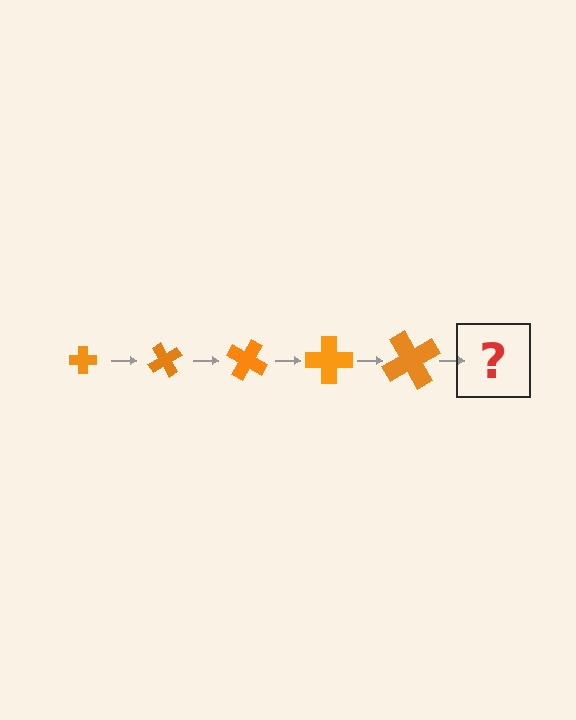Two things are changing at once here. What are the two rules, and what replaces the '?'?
The two rules are that the cross grows larger each step and it rotates 60 degrees each step. The '?' should be a cross, larger than the previous one and rotated 300 degrees from the start.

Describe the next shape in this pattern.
It should be a cross, larger than the previous one and rotated 300 degrees from the start.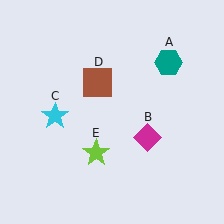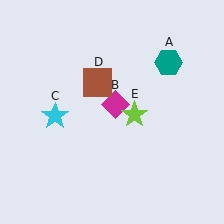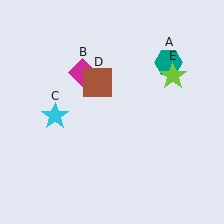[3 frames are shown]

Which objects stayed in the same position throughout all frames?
Teal hexagon (object A) and cyan star (object C) and brown square (object D) remained stationary.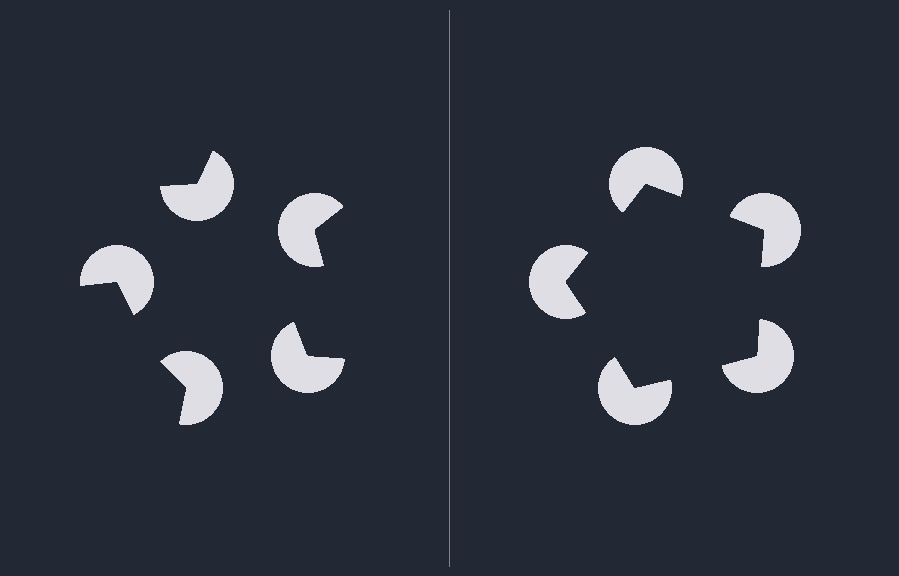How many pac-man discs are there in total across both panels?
10 — 5 on each side.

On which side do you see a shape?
An illusory pentagon appears on the right side. On the left side the wedge cuts are rotated, so no coherent shape forms.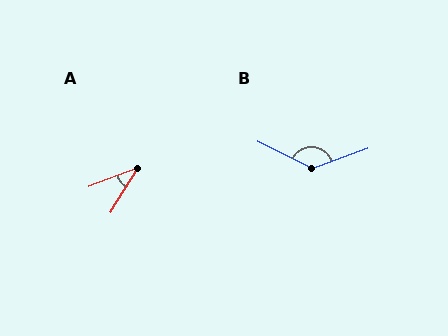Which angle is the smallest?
A, at approximately 37 degrees.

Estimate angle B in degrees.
Approximately 134 degrees.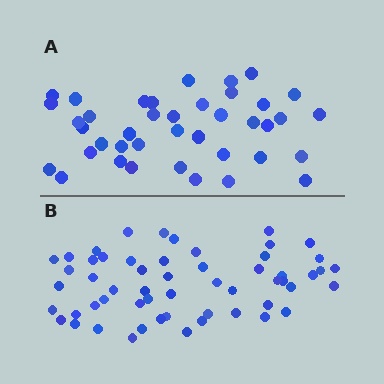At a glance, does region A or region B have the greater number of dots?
Region B (the bottom region) has more dots.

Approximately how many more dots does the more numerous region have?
Region B has approximately 15 more dots than region A.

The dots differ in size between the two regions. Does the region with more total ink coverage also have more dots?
No. Region A has more total ink coverage because its dots are larger, but region B actually contains more individual dots. Total area can be misleading — the number of items is what matters here.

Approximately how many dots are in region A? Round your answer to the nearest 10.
About 40 dots.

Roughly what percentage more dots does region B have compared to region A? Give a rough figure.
About 40% more.